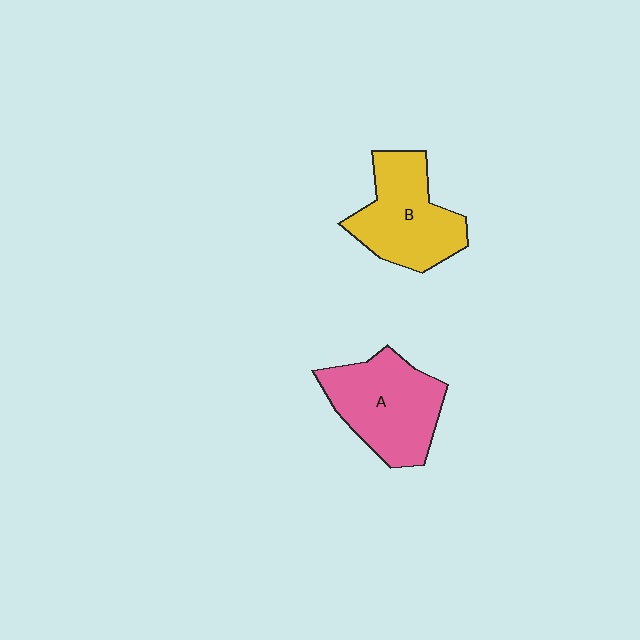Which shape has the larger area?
Shape A (pink).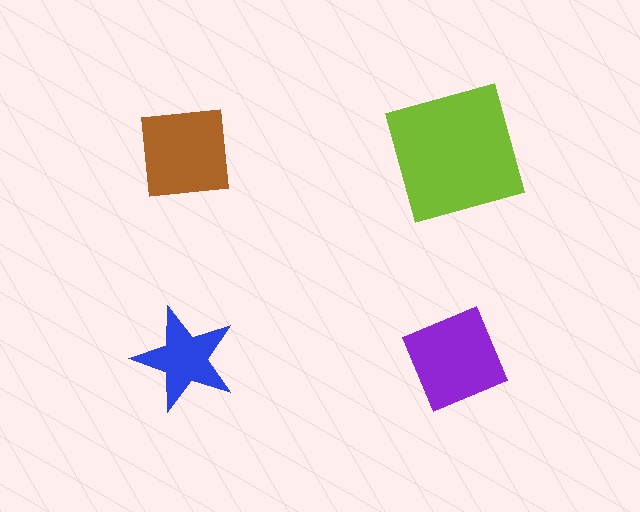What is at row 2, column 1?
A blue star.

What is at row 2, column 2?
A purple diamond.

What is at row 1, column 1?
A brown square.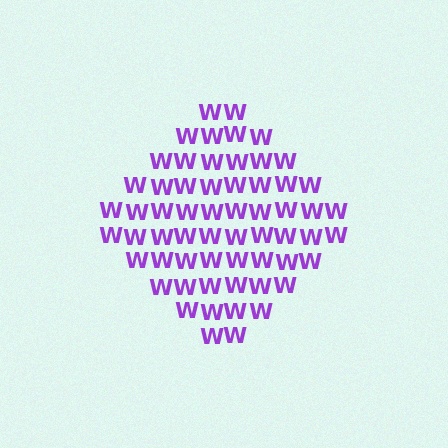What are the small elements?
The small elements are letter W's.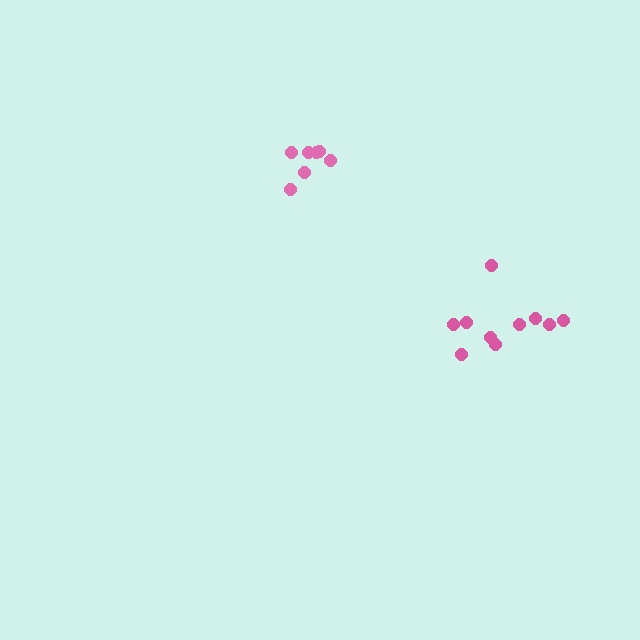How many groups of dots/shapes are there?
There are 2 groups.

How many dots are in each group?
Group 1: 7 dots, Group 2: 10 dots (17 total).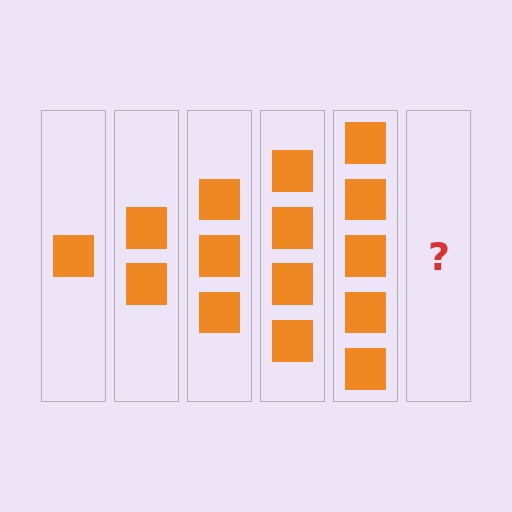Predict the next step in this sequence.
The next step is 6 squares.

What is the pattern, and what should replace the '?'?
The pattern is that each step adds one more square. The '?' should be 6 squares.